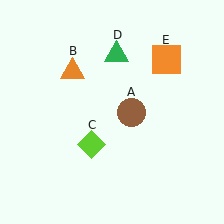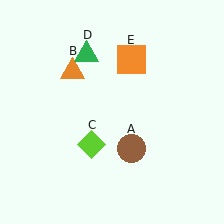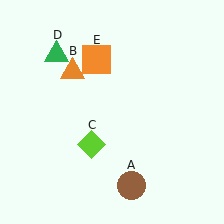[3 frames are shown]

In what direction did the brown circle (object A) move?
The brown circle (object A) moved down.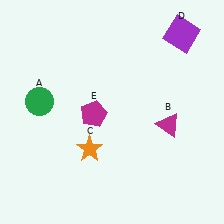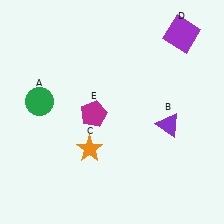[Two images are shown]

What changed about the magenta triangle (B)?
In Image 1, B is magenta. In Image 2, it changed to purple.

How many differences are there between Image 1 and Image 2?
There is 1 difference between the two images.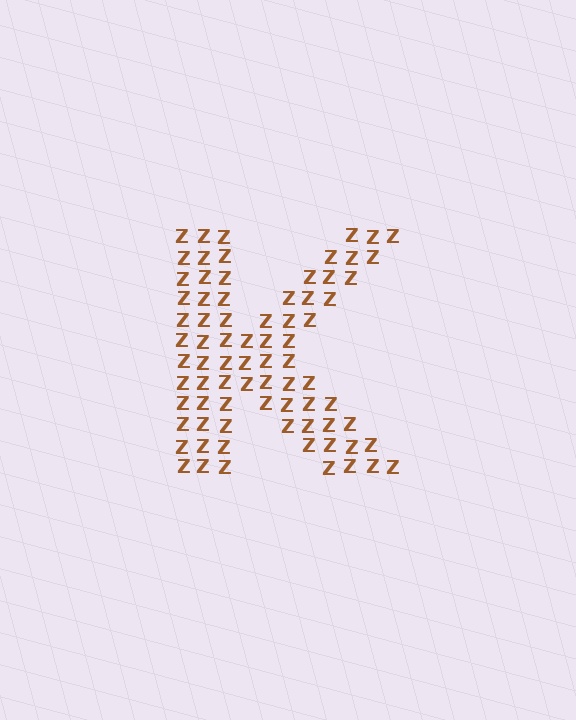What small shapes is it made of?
It is made of small letter Z's.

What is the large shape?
The large shape is the letter K.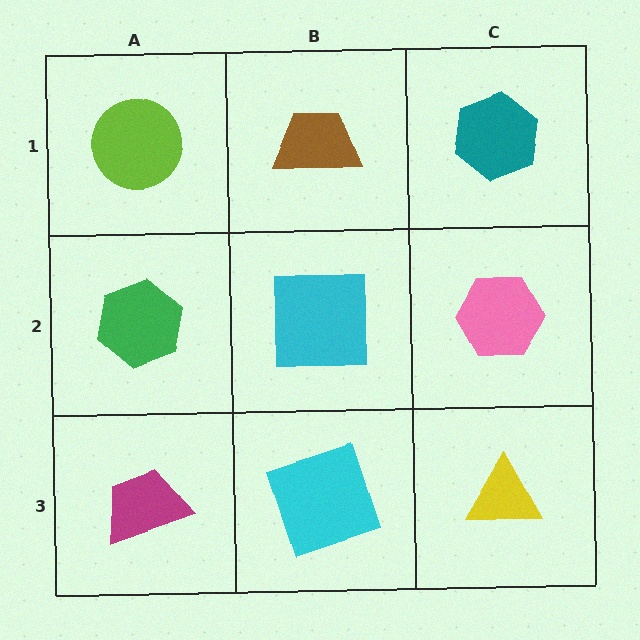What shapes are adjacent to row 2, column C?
A teal hexagon (row 1, column C), a yellow triangle (row 3, column C), a cyan square (row 2, column B).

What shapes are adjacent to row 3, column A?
A green hexagon (row 2, column A), a cyan square (row 3, column B).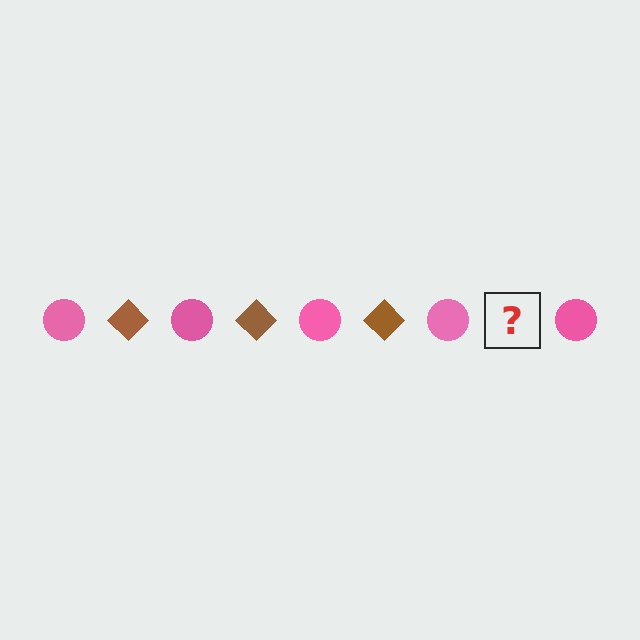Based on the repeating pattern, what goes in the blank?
The blank should be a brown diamond.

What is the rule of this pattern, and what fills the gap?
The rule is that the pattern alternates between pink circle and brown diamond. The gap should be filled with a brown diamond.